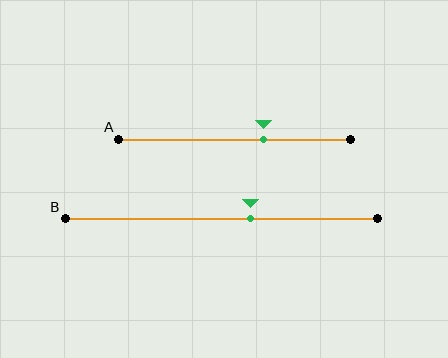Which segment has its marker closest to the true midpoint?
Segment B has its marker closest to the true midpoint.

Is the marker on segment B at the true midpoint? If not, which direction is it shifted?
No, the marker on segment B is shifted to the right by about 9% of the segment length.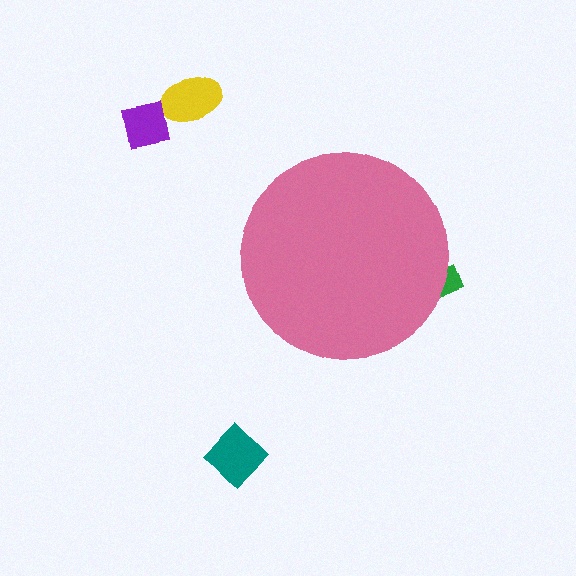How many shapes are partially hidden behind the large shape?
1 shape is partially hidden.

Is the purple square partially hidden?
No, the purple square is fully visible.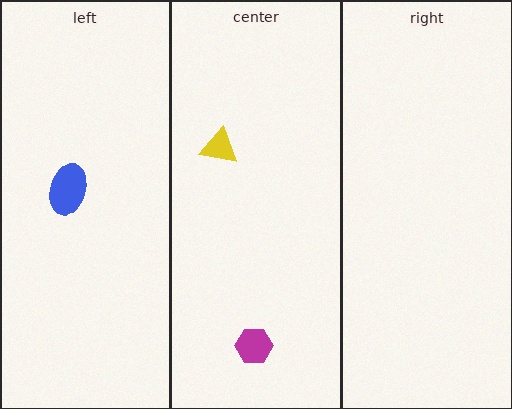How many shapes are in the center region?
2.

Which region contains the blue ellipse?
The left region.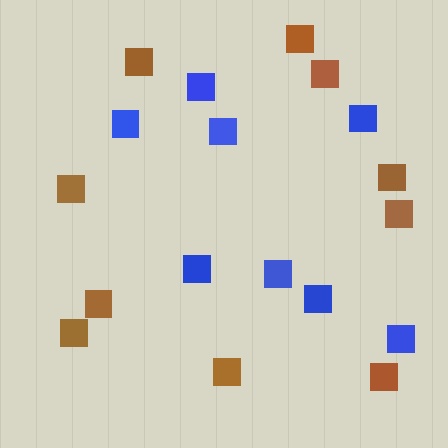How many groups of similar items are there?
There are 2 groups: one group of blue squares (8) and one group of brown squares (10).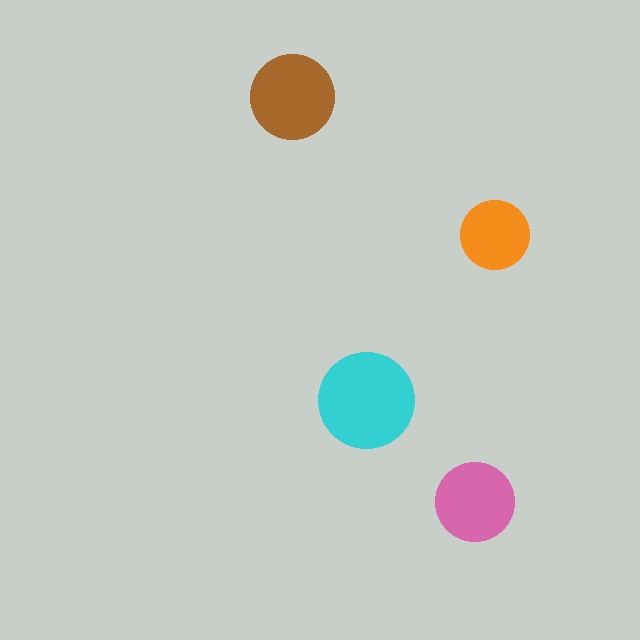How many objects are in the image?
There are 4 objects in the image.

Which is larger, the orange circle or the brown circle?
The brown one.